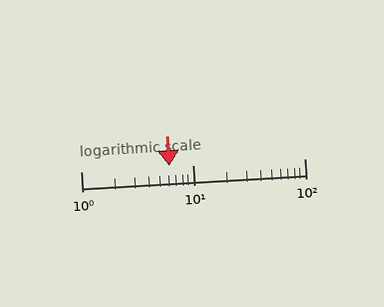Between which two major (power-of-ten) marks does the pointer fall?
The pointer is between 1 and 10.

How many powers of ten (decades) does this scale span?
The scale spans 2 decades, from 1 to 100.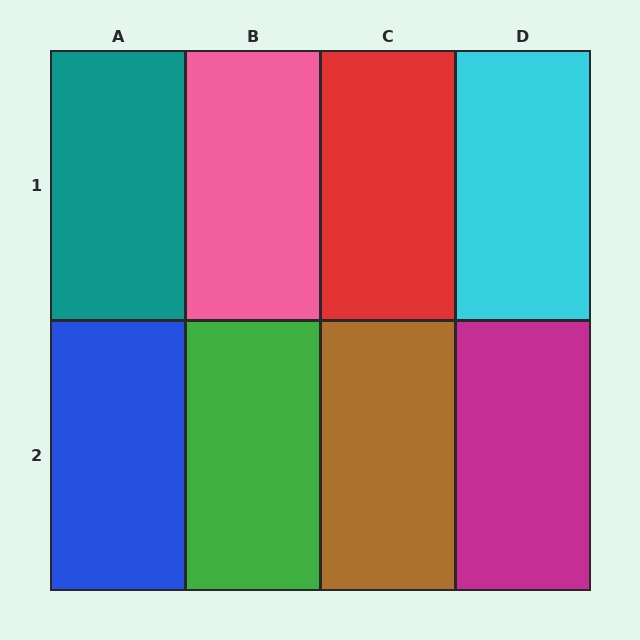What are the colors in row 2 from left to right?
Blue, green, brown, magenta.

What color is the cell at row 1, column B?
Pink.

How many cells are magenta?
1 cell is magenta.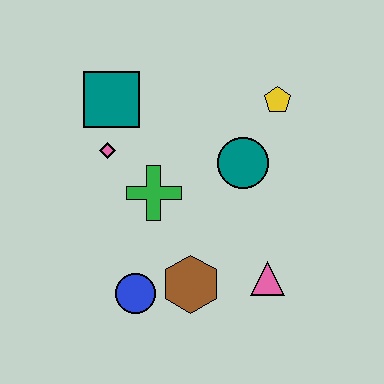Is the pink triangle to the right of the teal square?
Yes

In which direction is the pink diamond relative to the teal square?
The pink diamond is below the teal square.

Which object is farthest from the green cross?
The yellow pentagon is farthest from the green cross.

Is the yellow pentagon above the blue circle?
Yes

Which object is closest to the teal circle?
The yellow pentagon is closest to the teal circle.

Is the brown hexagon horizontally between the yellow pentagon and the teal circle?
No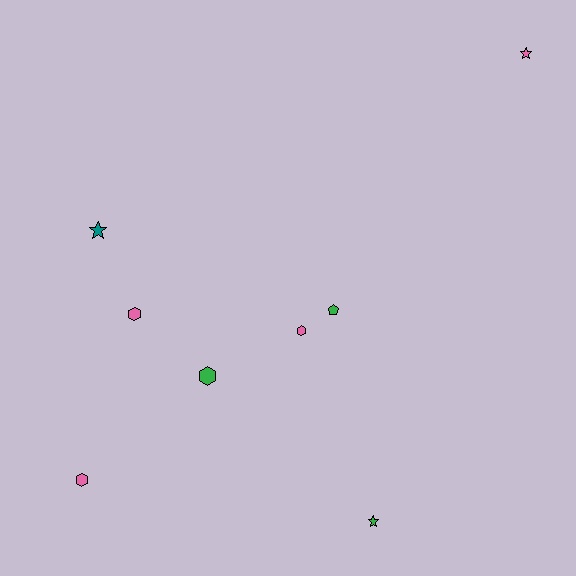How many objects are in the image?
There are 8 objects.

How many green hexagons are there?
There is 1 green hexagon.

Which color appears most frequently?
Pink, with 4 objects.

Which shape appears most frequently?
Hexagon, with 4 objects.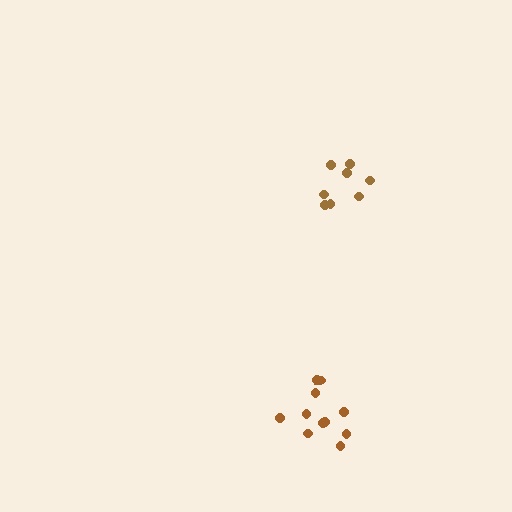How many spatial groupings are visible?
There are 2 spatial groupings.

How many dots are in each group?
Group 1: 8 dots, Group 2: 11 dots (19 total).